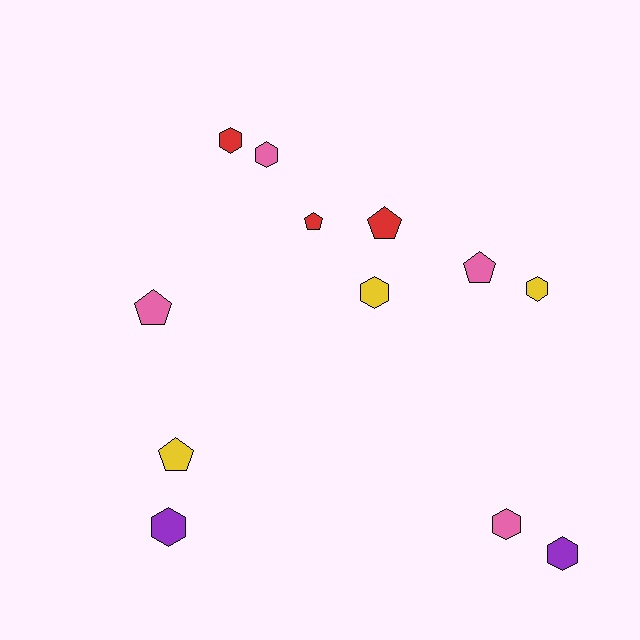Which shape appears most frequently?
Hexagon, with 7 objects.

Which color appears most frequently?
Pink, with 4 objects.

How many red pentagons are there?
There are 2 red pentagons.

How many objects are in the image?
There are 12 objects.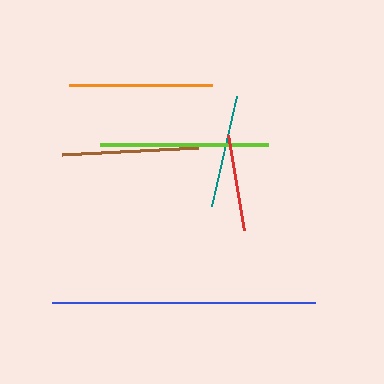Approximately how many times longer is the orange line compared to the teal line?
The orange line is approximately 1.3 times the length of the teal line.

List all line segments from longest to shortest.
From longest to shortest: blue, lime, orange, brown, teal, red.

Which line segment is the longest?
The blue line is the longest at approximately 263 pixels.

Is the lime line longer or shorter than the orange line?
The lime line is longer than the orange line.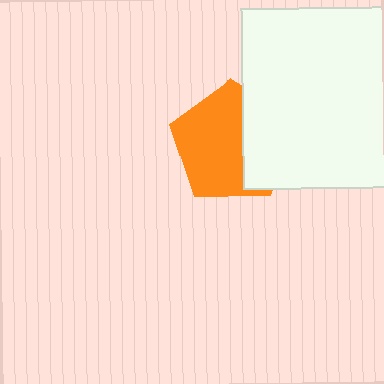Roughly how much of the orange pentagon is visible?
About half of it is visible (roughly 64%).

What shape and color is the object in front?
The object in front is a white rectangle.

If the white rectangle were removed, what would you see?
You would see the complete orange pentagon.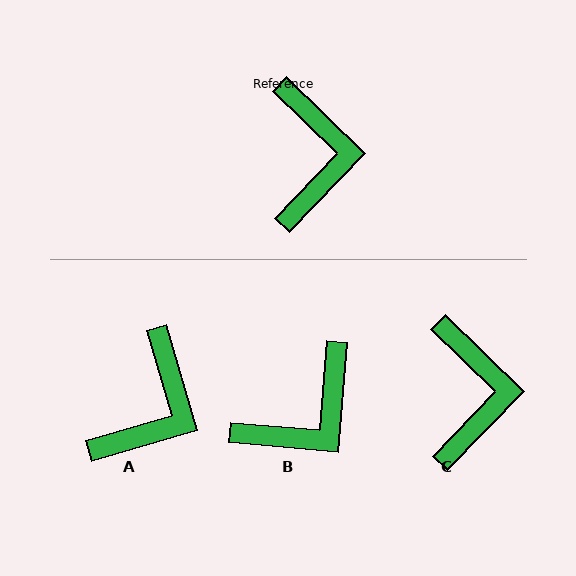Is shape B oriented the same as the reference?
No, it is off by about 51 degrees.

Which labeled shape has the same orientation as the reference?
C.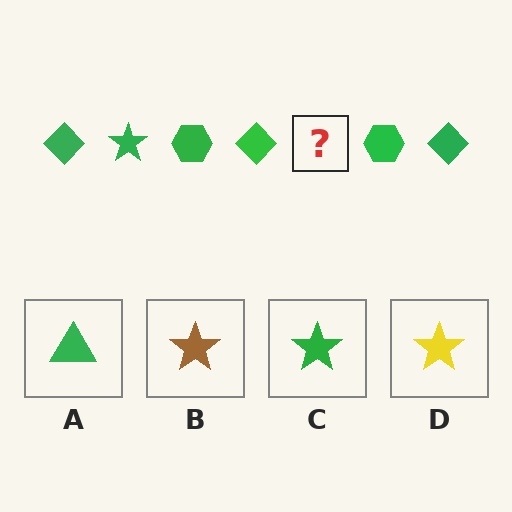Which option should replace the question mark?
Option C.